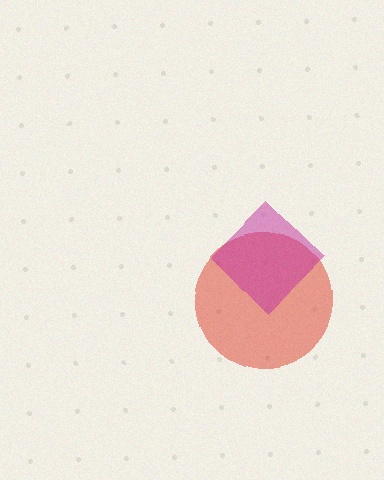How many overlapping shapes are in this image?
There are 2 overlapping shapes in the image.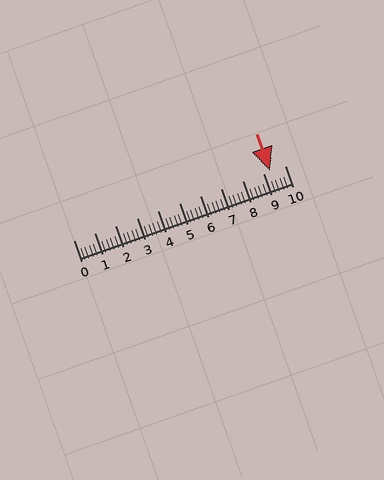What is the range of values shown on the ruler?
The ruler shows values from 0 to 10.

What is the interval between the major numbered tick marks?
The major tick marks are spaced 1 units apart.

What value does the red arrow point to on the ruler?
The red arrow points to approximately 9.3.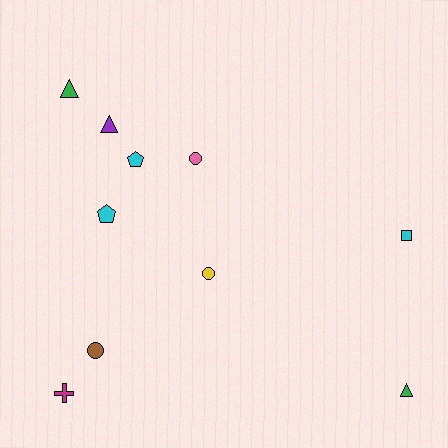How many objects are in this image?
There are 10 objects.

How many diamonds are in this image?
There are no diamonds.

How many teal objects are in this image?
There are no teal objects.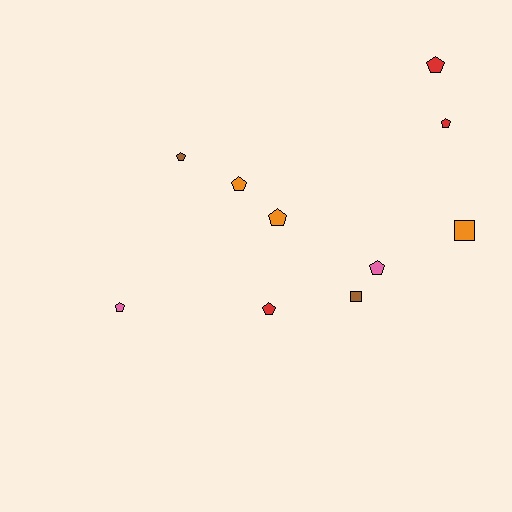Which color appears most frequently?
Red, with 3 objects.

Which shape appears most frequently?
Pentagon, with 8 objects.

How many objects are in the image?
There are 10 objects.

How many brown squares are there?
There is 1 brown square.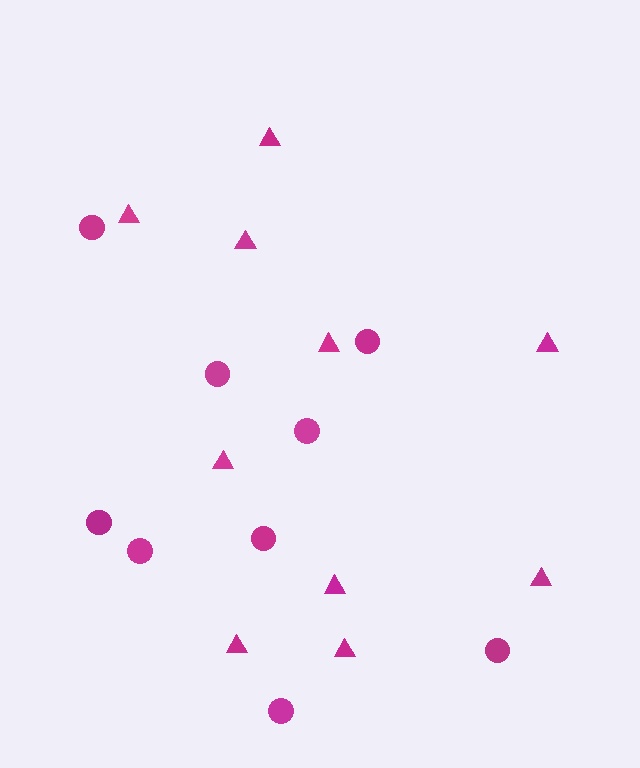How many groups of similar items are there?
There are 2 groups: one group of triangles (10) and one group of circles (9).